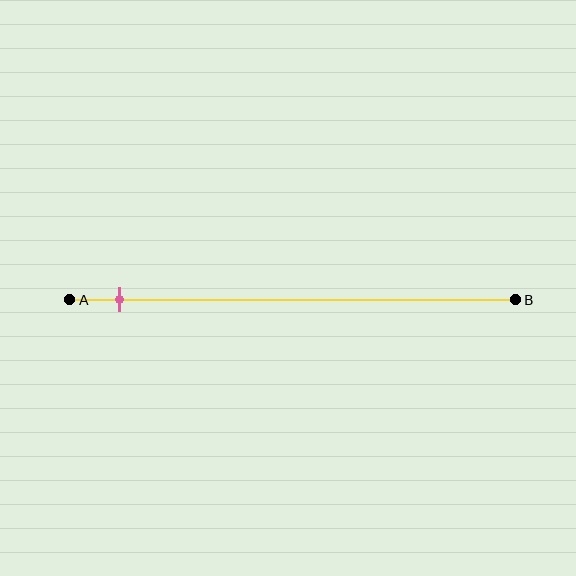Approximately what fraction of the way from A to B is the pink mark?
The pink mark is approximately 10% of the way from A to B.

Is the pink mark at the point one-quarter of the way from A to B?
No, the mark is at about 10% from A, not at the 25% one-quarter point.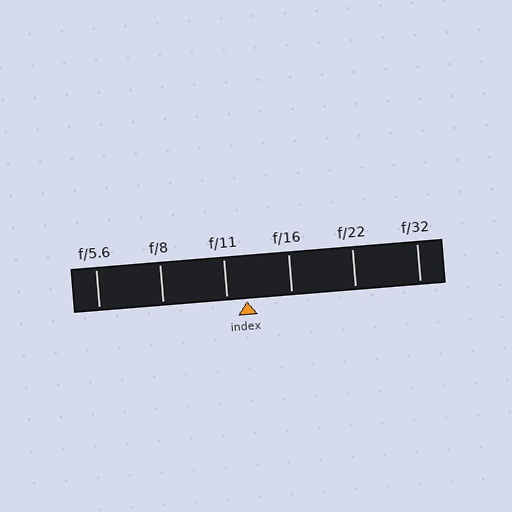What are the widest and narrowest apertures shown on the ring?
The widest aperture shown is f/5.6 and the narrowest is f/32.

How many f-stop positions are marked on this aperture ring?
There are 6 f-stop positions marked.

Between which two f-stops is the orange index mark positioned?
The index mark is between f/11 and f/16.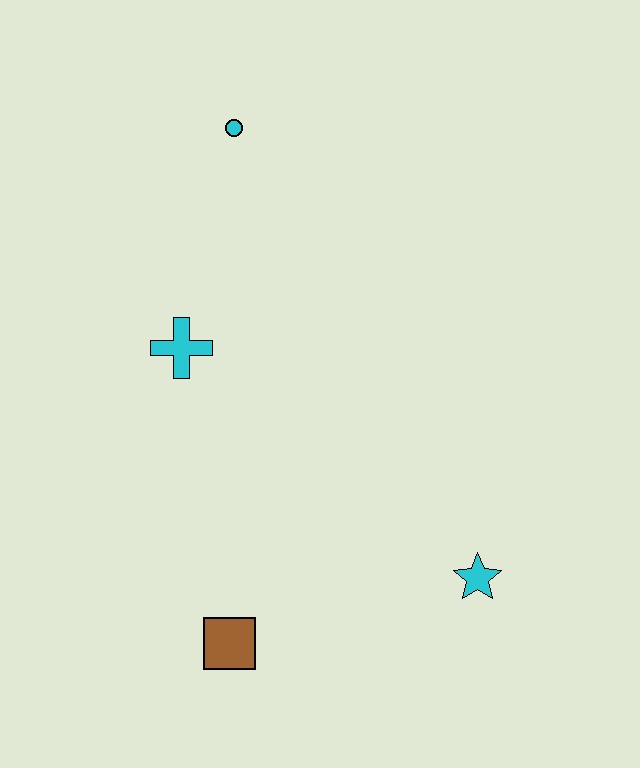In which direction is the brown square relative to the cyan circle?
The brown square is below the cyan circle.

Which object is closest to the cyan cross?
The cyan circle is closest to the cyan cross.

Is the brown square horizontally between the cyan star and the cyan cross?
Yes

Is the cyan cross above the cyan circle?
No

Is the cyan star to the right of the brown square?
Yes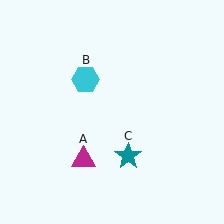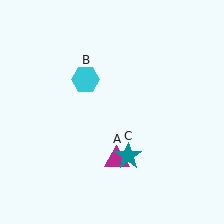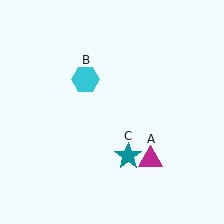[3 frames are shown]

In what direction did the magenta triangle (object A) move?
The magenta triangle (object A) moved right.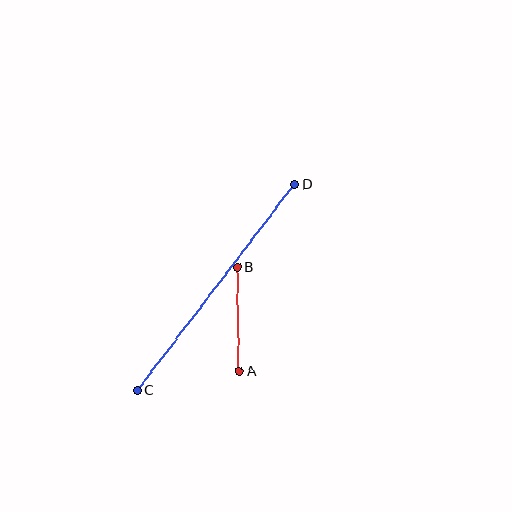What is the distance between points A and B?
The distance is approximately 104 pixels.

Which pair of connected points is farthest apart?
Points C and D are farthest apart.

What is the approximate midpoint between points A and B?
The midpoint is at approximately (238, 319) pixels.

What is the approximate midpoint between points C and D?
The midpoint is at approximately (216, 288) pixels.